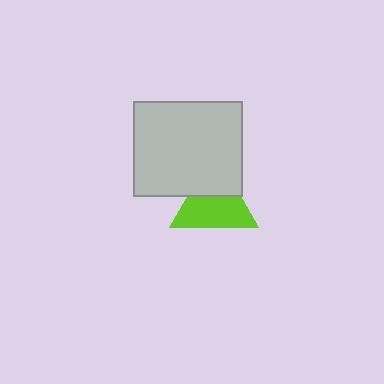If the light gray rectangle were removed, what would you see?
You would see the complete lime triangle.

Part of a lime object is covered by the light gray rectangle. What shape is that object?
It is a triangle.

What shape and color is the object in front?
The object in front is a light gray rectangle.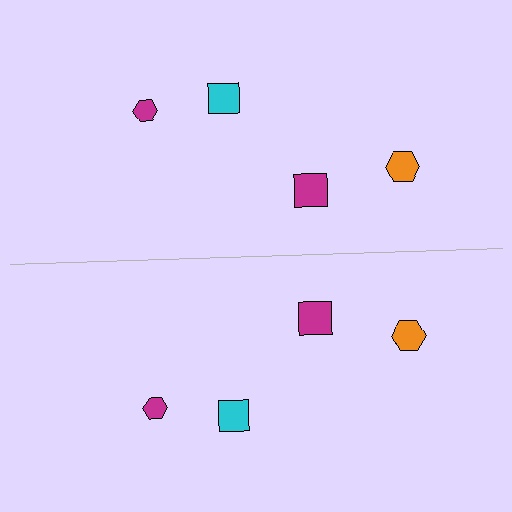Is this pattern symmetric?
Yes, this pattern has bilateral (reflection) symmetry.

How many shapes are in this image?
There are 8 shapes in this image.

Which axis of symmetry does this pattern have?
The pattern has a horizontal axis of symmetry running through the center of the image.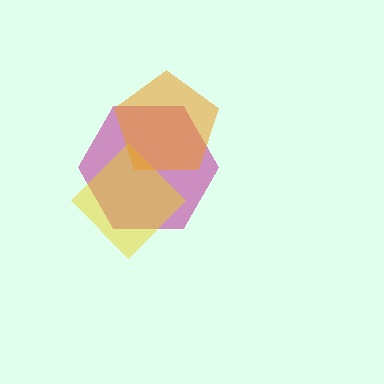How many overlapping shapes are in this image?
There are 3 overlapping shapes in the image.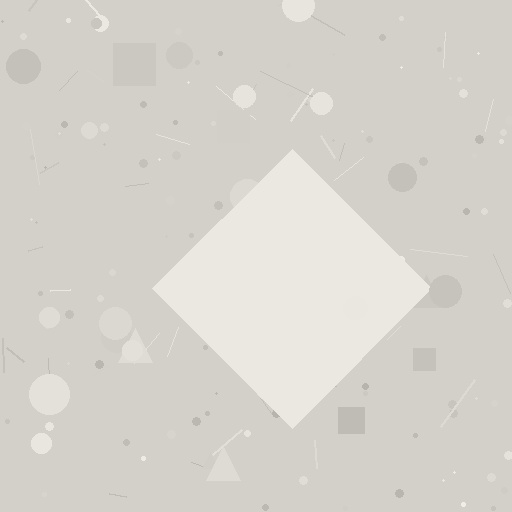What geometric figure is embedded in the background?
A diamond is embedded in the background.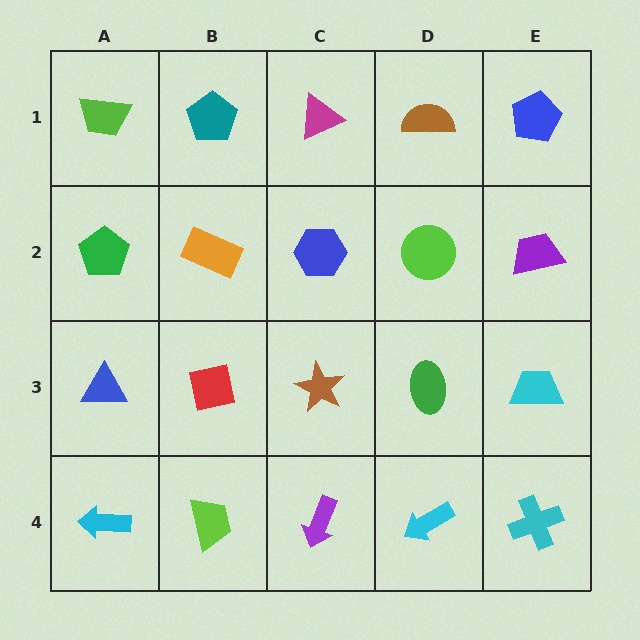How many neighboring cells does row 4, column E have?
2.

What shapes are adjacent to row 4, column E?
A cyan trapezoid (row 3, column E), a cyan arrow (row 4, column D).